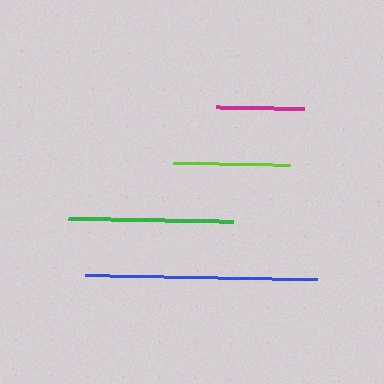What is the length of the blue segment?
The blue segment is approximately 232 pixels long.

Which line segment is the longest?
The blue line is the longest at approximately 232 pixels.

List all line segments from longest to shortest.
From longest to shortest: blue, green, lime, magenta.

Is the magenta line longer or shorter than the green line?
The green line is longer than the magenta line.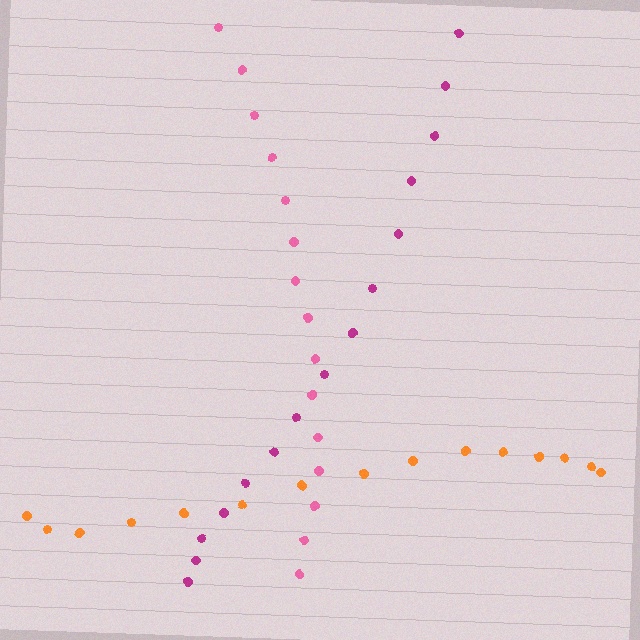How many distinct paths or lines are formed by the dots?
There are 3 distinct paths.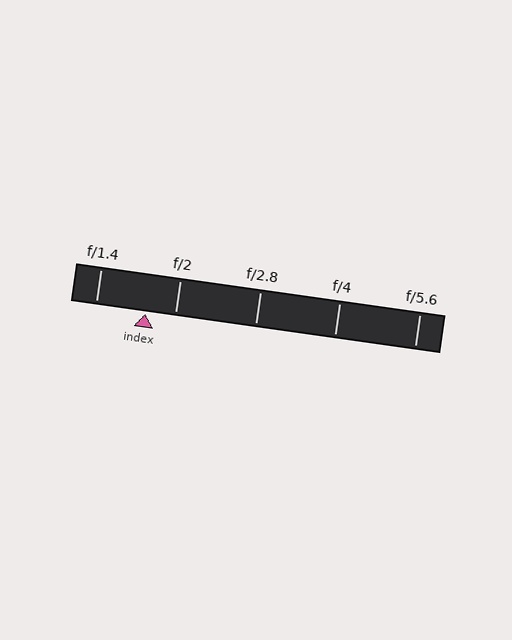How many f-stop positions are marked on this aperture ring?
There are 5 f-stop positions marked.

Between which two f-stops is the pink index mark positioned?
The index mark is between f/1.4 and f/2.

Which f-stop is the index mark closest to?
The index mark is closest to f/2.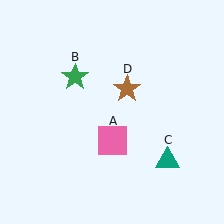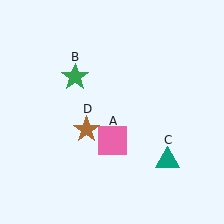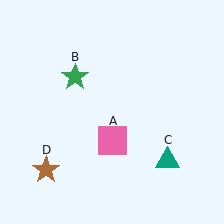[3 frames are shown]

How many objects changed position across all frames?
1 object changed position: brown star (object D).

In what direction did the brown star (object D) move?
The brown star (object D) moved down and to the left.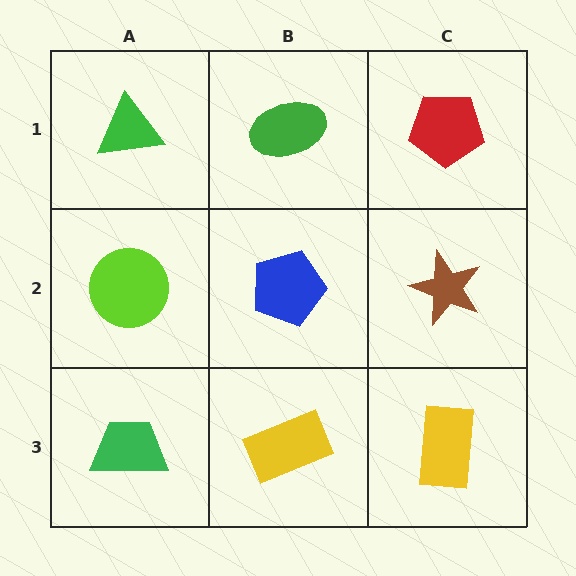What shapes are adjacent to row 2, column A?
A green triangle (row 1, column A), a green trapezoid (row 3, column A), a blue pentagon (row 2, column B).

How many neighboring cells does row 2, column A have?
3.